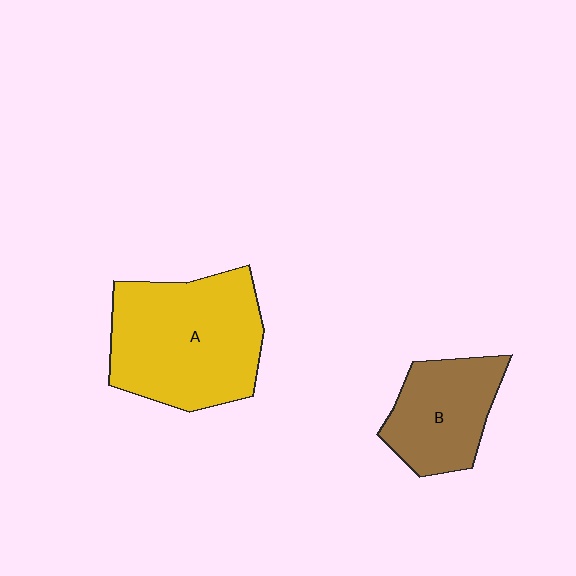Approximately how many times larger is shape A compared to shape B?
Approximately 1.7 times.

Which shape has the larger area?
Shape A (yellow).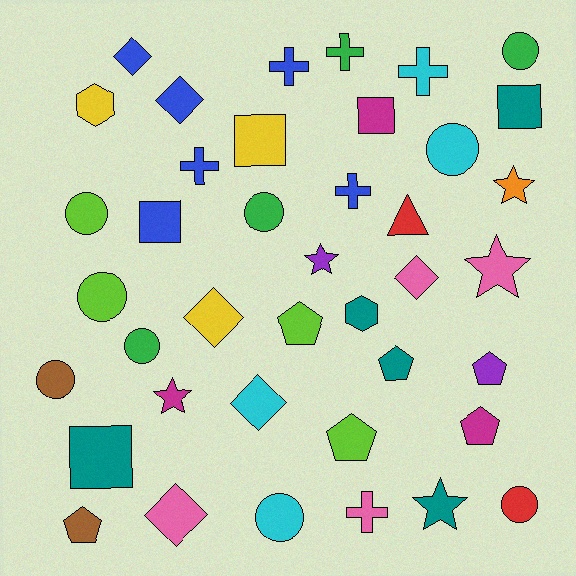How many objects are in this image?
There are 40 objects.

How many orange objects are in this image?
There is 1 orange object.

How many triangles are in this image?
There is 1 triangle.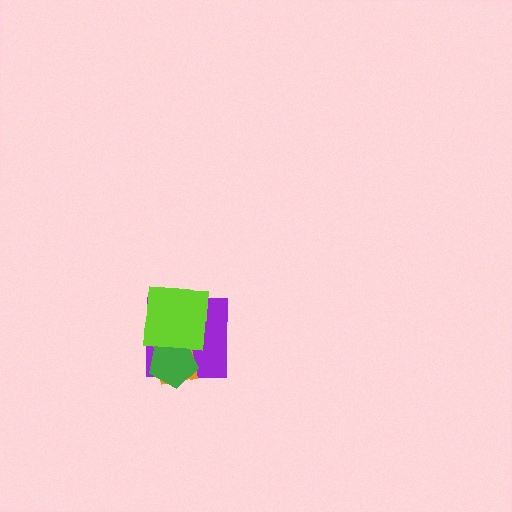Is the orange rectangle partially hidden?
Yes, it is partially covered by another shape.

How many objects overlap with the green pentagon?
3 objects overlap with the green pentagon.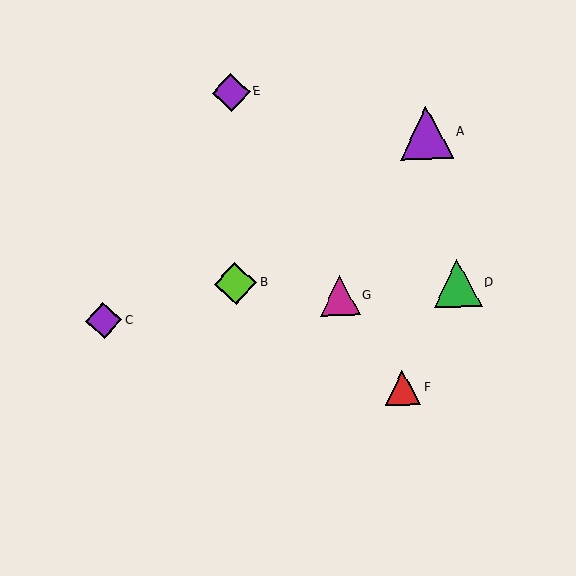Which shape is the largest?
The purple triangle (labeled A) is the largest.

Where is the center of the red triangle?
The center of the red triangle is at (403, 388).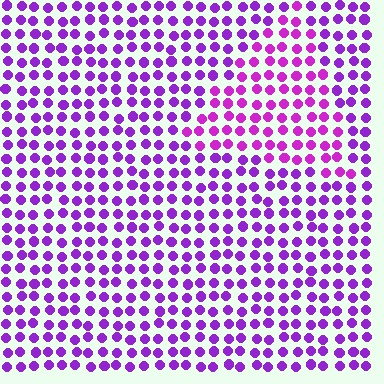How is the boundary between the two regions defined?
The boundary is defined purely by a slight shift in hue (about 21 degrees). Spacing, size, and orientation are identical on both sides.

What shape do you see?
I see a triangle.